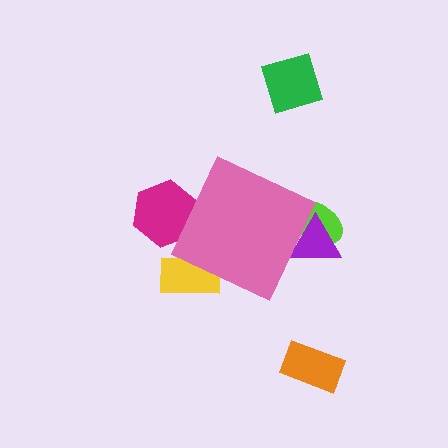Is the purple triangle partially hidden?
Yes, the purple triangle is partially hidden behind the pink diamond.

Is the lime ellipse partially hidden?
Yes, the lime ellipse is partially hidden behind the pink diamond.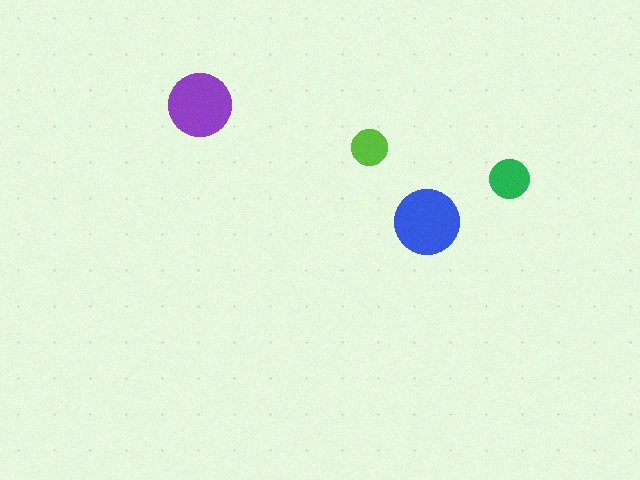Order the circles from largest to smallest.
the blue one, the purple one, the green one, the lime one.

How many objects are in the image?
There are 4 objects in the image.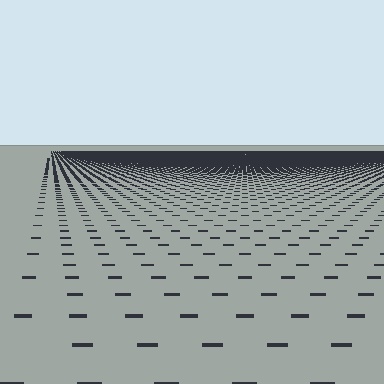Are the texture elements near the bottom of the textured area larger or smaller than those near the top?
Larger. Near the bottom, elements are closer to the viewer and appear at a bigger on-screen size.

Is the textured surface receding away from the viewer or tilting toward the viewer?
The surface is receding away from the viewer. Texture elements get smaller and denser toward the top.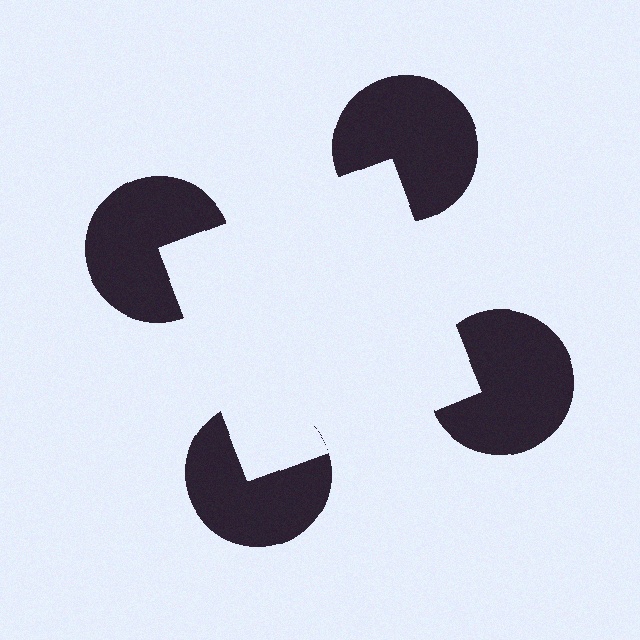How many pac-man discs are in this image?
There are 4 — one at each vertex of the illusory square.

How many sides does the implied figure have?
4 sides.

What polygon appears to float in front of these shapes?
An illusory square — its edges are inferred from the aligned wedge cuts in the pac-man discs, not physically drawn.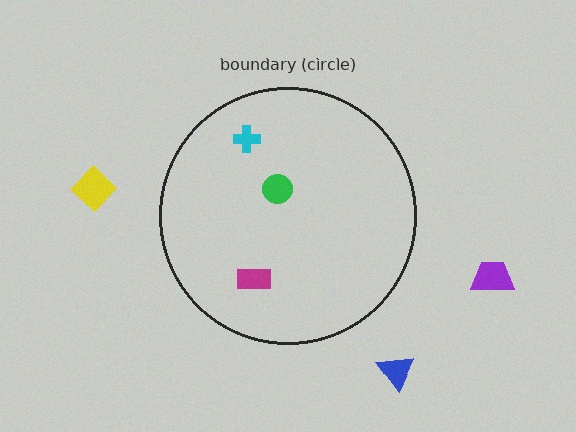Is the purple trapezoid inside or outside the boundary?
Outside.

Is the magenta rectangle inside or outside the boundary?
Inside.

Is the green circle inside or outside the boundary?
Inside.